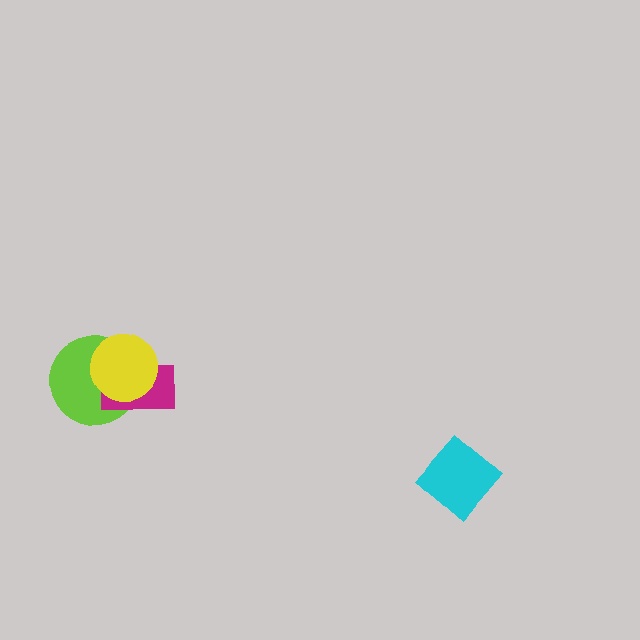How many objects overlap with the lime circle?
2 objects overlap with the lime circle.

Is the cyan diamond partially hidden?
No, no other shape covers it.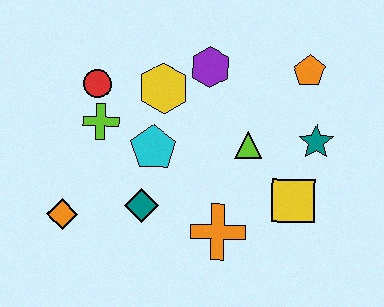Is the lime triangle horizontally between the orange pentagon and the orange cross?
Yes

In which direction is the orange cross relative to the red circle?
The orange cross is below the red circle.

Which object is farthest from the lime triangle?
The orange diamond is farthest from the lime triangle.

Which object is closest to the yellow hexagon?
The purple hexagon is closest to the yellow hexagon.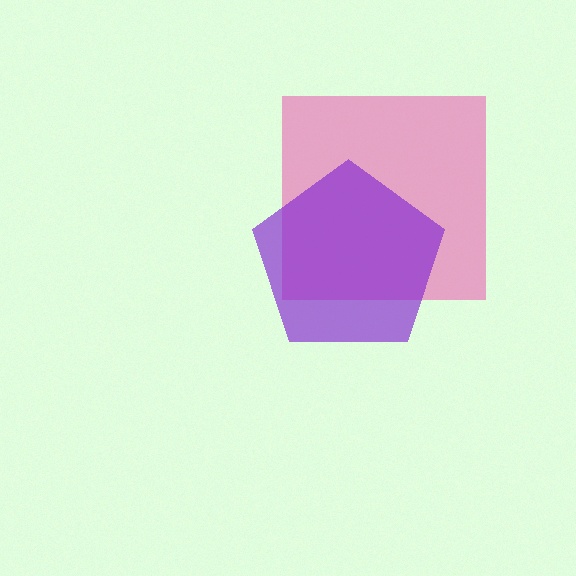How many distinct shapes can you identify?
There are 2 distinct shapes: a pink square, a purple pentagon.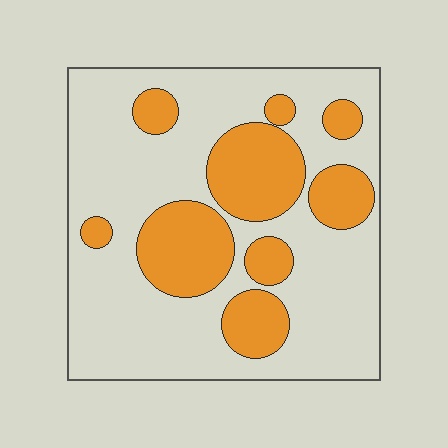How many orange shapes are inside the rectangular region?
9.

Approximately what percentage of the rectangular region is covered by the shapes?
Approximately 30%.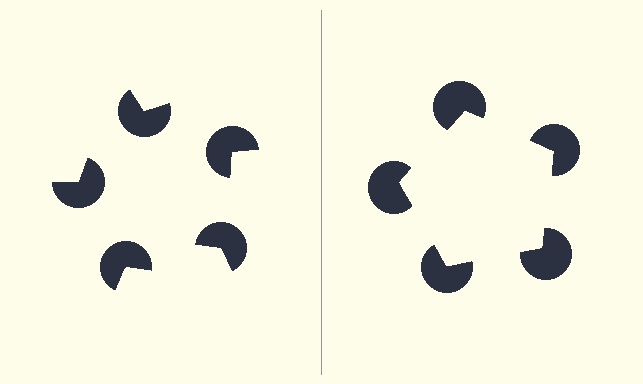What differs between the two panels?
The pac-man discs are positioned identically on both sides; only the wedge orientations differ. On the right they align to a pentagon; on the left they are misaligned.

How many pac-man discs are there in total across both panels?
10 — 5 on each side.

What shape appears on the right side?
An illusory pentagon.